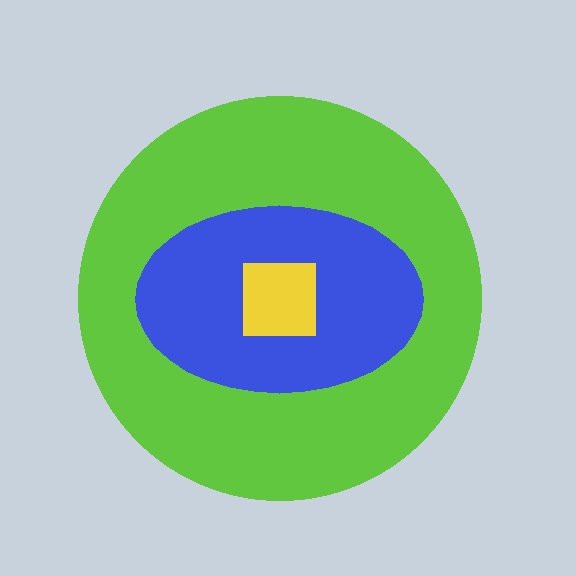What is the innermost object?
The yellow square.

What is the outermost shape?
The lime circle.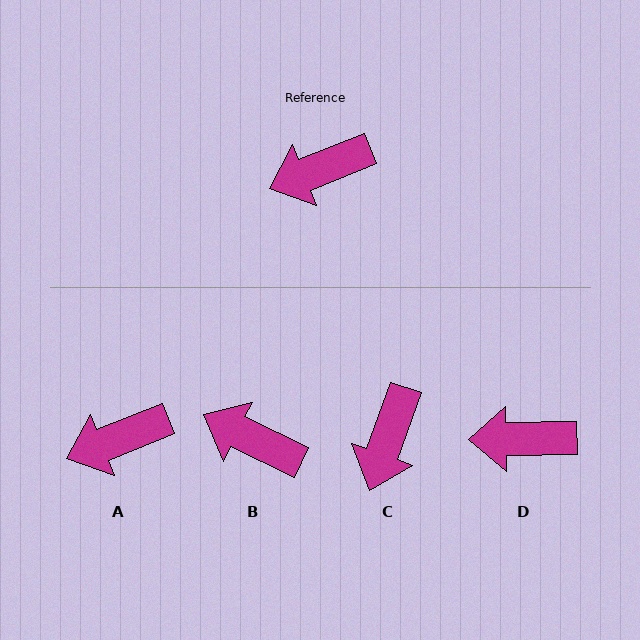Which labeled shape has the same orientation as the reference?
A.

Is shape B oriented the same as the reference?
No, it is off by about 48 degrees.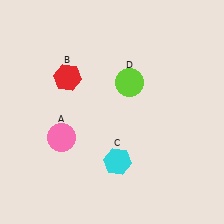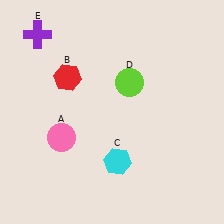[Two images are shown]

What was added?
A purple cross (E) was added in Image 2.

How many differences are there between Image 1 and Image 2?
There is 1 difference between the two images.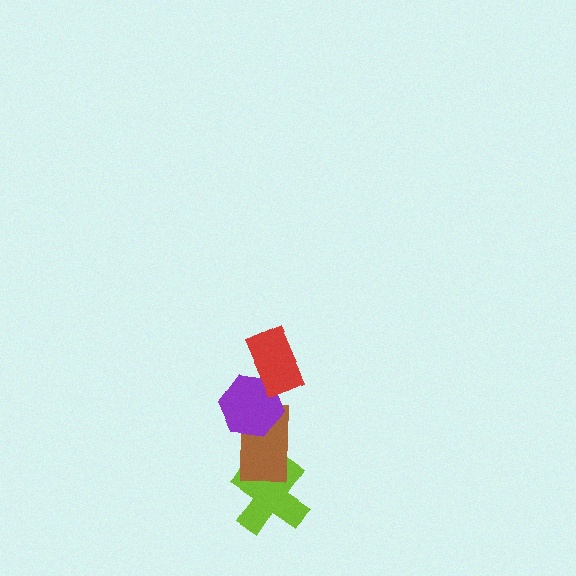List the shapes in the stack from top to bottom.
From top to bottom: the red rectangle, the purple hexagon, the brown rectangle, the lime cross.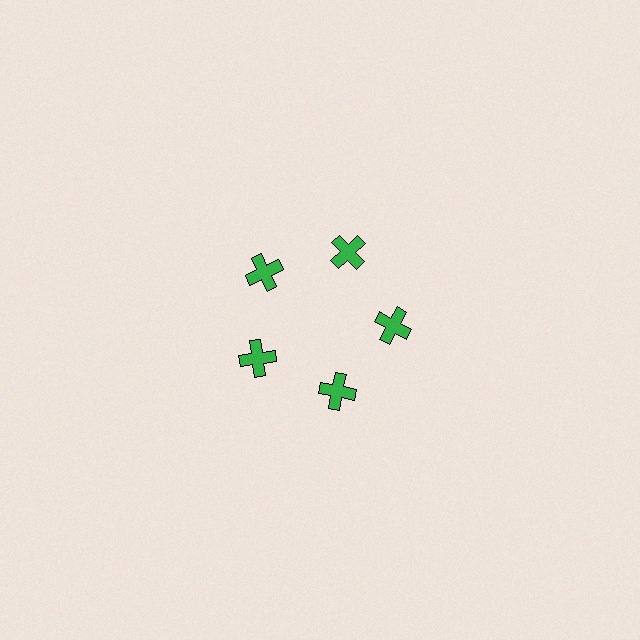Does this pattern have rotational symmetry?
Yes, this pattern has 5-fold rotational symmetry. It looks the same after rotating 72 degrees around the center.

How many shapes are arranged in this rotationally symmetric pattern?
There are 5 shapes, arranged in 5 groups of 1.